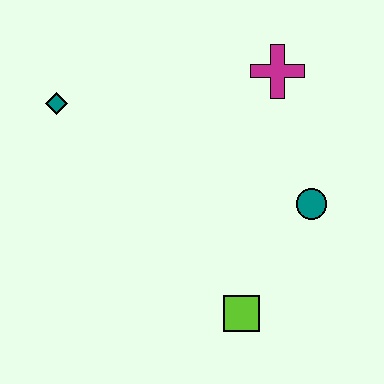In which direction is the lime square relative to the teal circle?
The lime square is below the teal circle.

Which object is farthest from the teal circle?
The teal diamond is farthest from the teal circle.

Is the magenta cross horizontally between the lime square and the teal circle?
Yes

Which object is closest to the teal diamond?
The magenta cross is closest to the teal diamond.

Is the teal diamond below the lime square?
No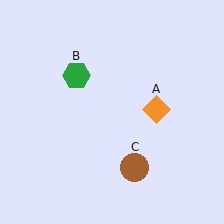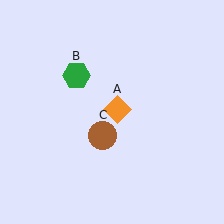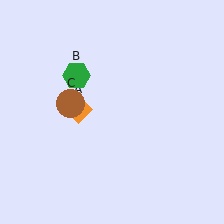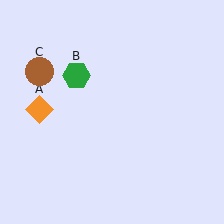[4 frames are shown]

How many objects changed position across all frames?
2 objects changed position: orange diamond (object A), brown circle (object C).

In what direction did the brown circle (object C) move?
The brown circle (object C) moved up and to the left.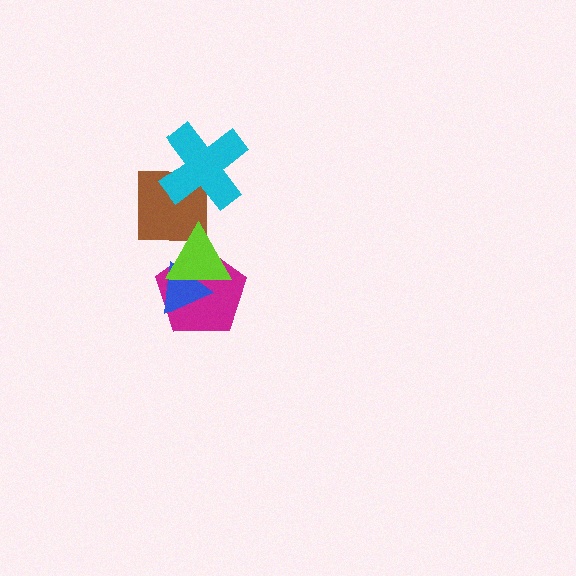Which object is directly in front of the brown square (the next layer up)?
The cyan cross is directly in front of the brown square.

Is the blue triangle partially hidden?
Yes, it is partially covered by another shape.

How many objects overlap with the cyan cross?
1 object overlaps with the cyan cross.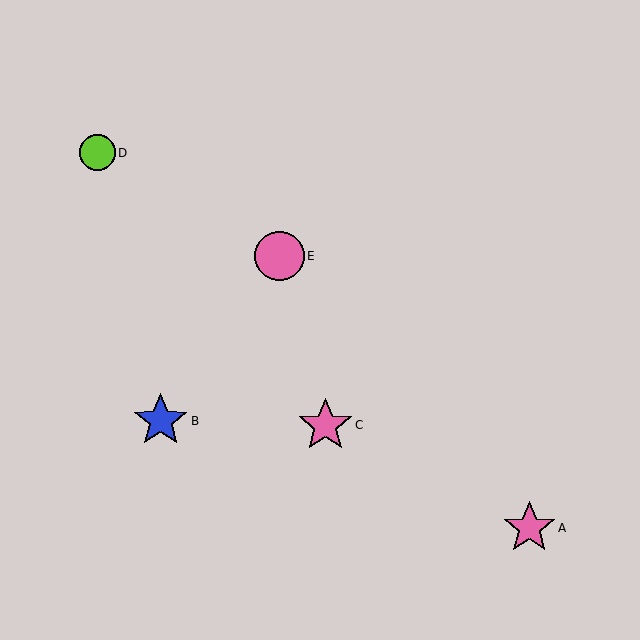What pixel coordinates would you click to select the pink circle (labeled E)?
Click at (279, 256) to select the pink circle E.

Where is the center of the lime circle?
The center of the lime circle is at (97, 153).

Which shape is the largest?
The pink star (labeled C) is the largest.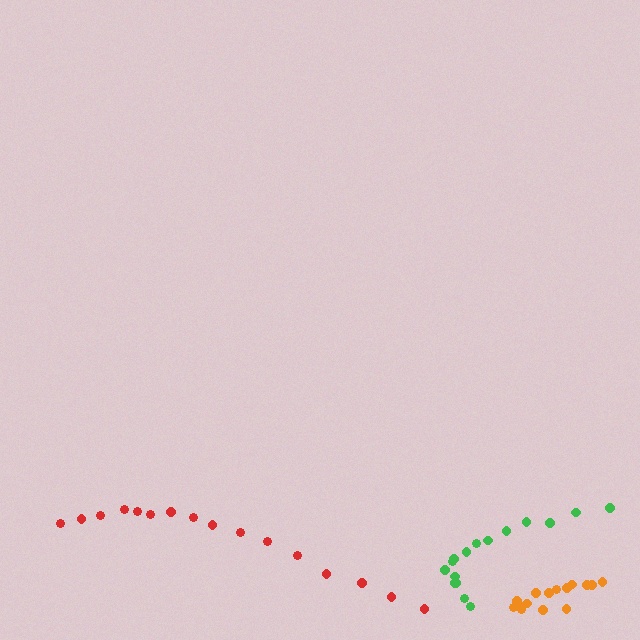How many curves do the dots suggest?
There are 3 distinct paths.